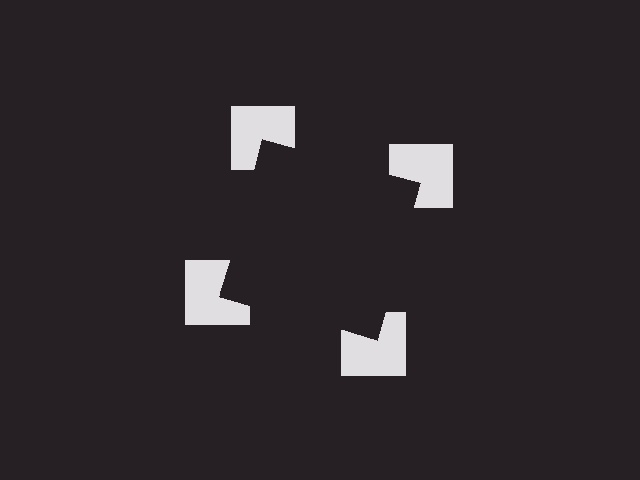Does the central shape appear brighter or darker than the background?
It typically appears slightly darker than the background, even though no actual brightness change is drawn.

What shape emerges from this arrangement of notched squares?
An illusory square — its edges are inferred from the aligned wedge cuts in the notched squares, not physically drawn.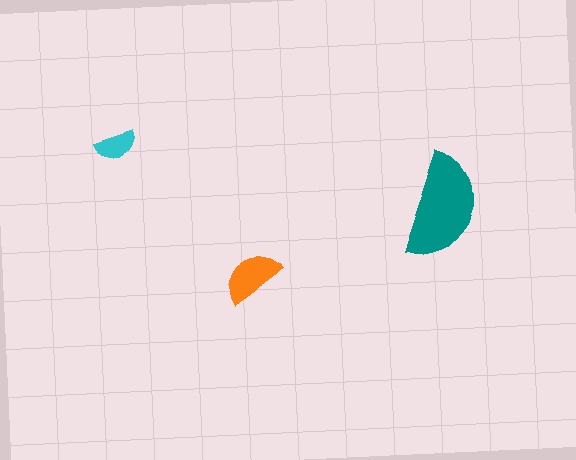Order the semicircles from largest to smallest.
the teal one, the orange one, the cyan one.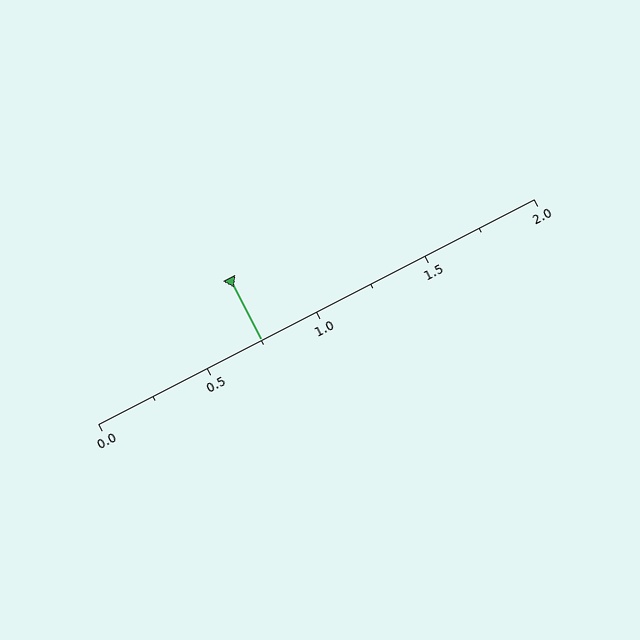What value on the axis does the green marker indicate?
The marker indicates approximately 0.75.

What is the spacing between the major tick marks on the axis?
The major ticks are spaced 0.5 apart.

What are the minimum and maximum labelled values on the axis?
The axis runs from 0.0 to 2.0.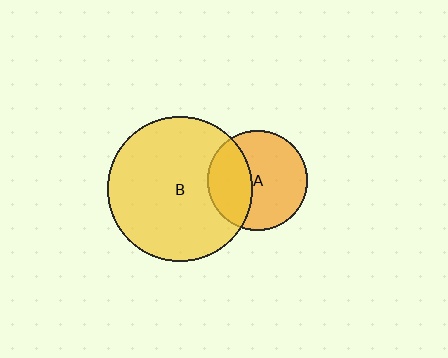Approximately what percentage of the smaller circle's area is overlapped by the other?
Approximately 35%.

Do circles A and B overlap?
Yes.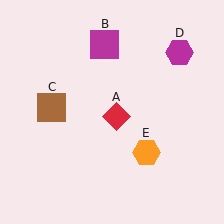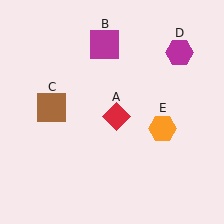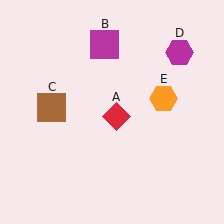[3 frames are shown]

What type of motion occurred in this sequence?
The orange hexagon (object E) rotated counterclockwise around the center of the scene.